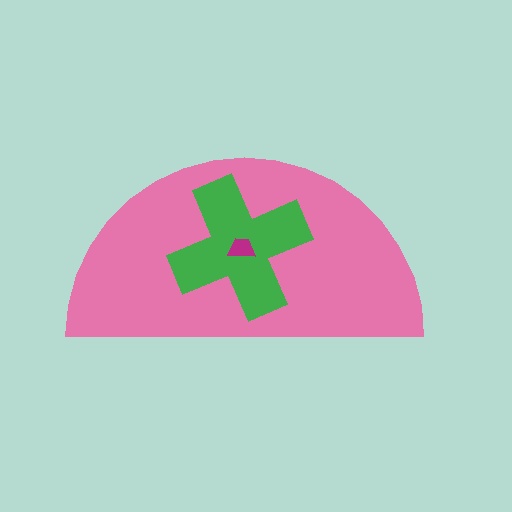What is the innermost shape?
The magenta trapezoid.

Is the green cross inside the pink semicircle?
Yes.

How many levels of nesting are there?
3.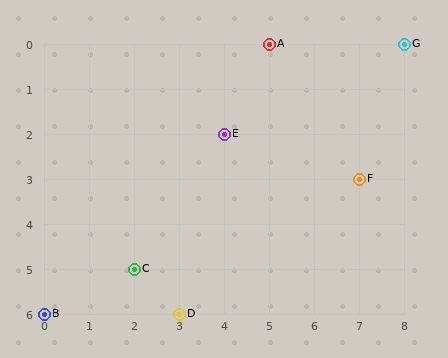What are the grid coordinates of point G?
Point G is at grid coordinates (8, 0).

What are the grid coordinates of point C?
Point C is at grid coordinates (2, 5).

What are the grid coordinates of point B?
Point B is at grid coordinates (0, 6).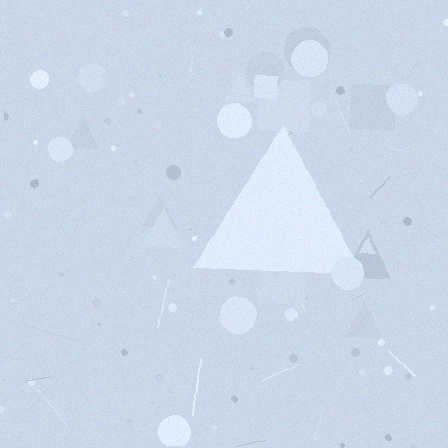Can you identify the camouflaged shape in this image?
The camouflaged shape is a triangle.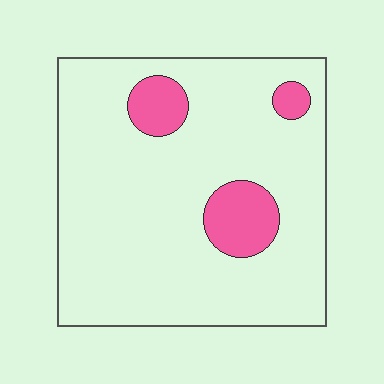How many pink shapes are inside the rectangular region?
3.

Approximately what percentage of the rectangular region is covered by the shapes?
Approximately 10%.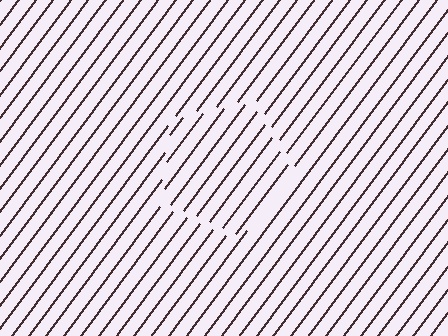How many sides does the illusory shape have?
5 sides — the line-ends trace a pentagon.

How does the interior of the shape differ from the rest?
The interior of the shape contains the same grating, shifted by half a period — the contour is defined by the phase discontinuity where line-ends from the inner and outer gratings abut.